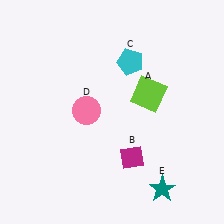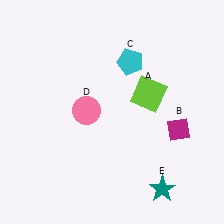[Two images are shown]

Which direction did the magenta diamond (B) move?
The magenta diamond (B) moved right.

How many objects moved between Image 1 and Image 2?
1 object moved between the two images.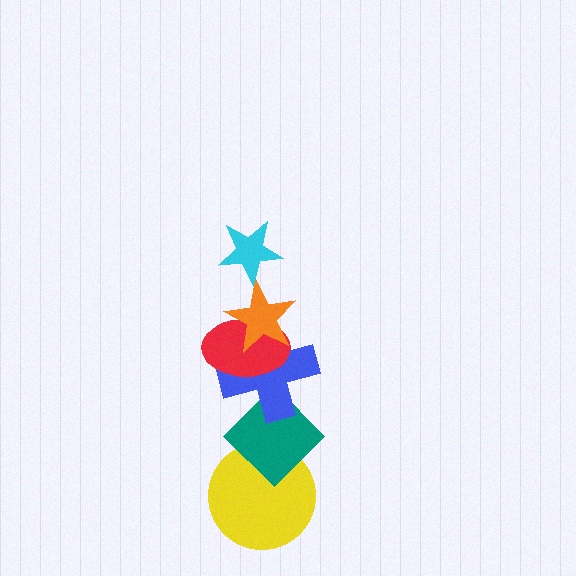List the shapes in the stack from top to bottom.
From top to bottom: the cyan star, the orange star, the red ellipse, the blue cross, the teal diamond, the yellow circle.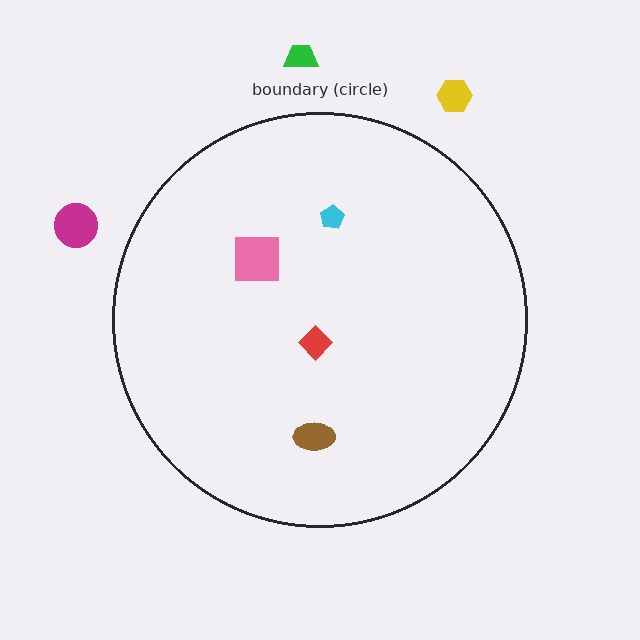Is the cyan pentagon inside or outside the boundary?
Inside.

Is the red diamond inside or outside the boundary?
Inside.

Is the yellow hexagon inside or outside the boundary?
Outside.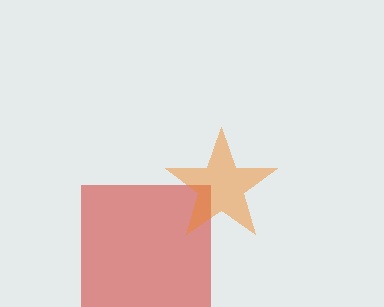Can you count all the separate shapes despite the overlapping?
Yes, there are 2 separate shapes.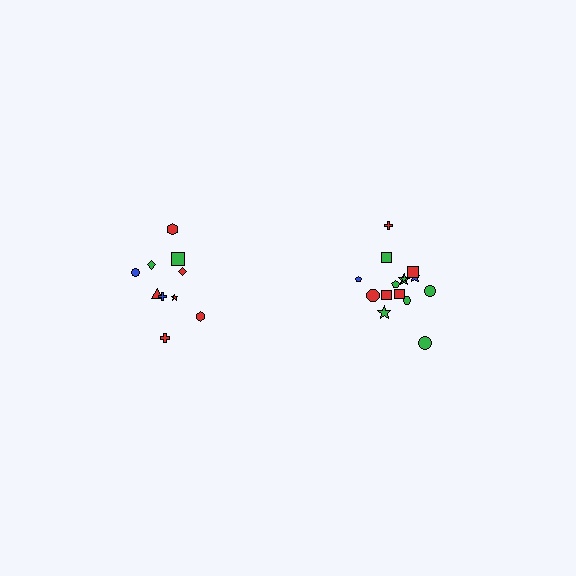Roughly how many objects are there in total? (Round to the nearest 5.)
Roughly 25 objects in total.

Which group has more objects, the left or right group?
The right group.